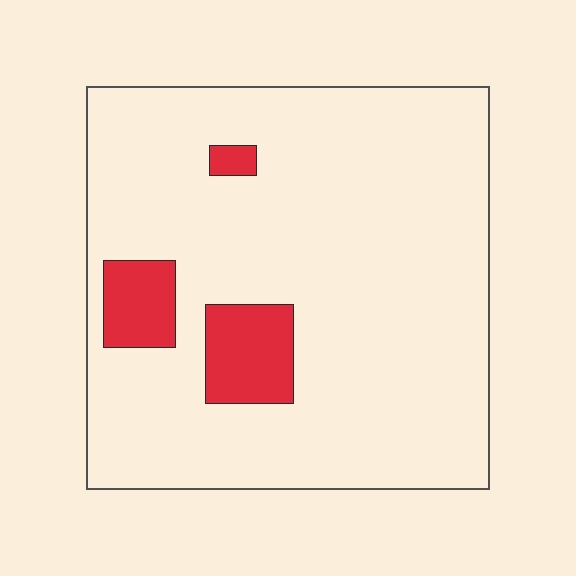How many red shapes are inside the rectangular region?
3.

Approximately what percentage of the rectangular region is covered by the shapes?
Approximately 10%.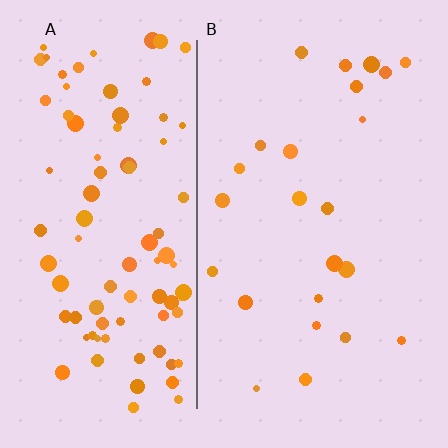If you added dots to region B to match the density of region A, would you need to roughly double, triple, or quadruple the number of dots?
Approximately quadruple.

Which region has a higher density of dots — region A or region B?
A (the left).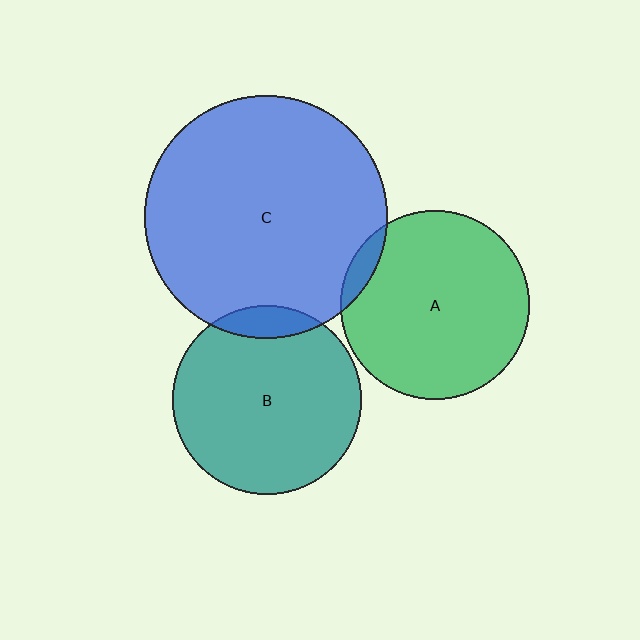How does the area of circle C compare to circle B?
Approximately 1.6 times.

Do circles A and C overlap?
Yes.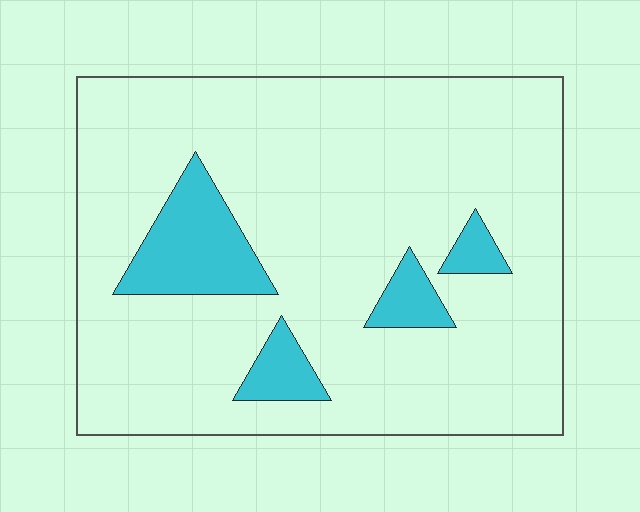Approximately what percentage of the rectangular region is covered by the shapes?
Approximately 15%.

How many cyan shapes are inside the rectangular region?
4.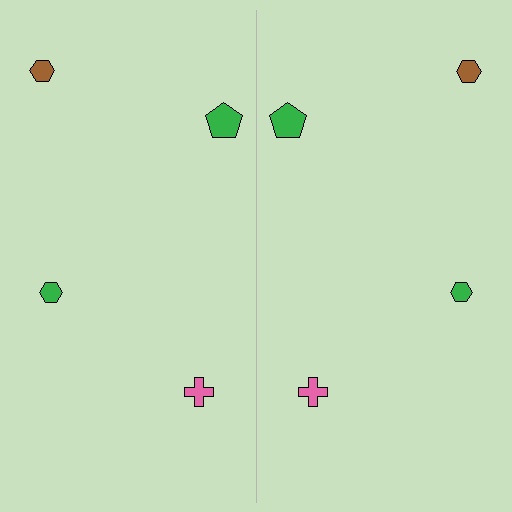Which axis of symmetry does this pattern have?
The pattern has a vertical axis of symmetry running through the center of the image.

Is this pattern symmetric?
Yes, this pattern has bilateral (reflection) symmetry.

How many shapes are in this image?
There are 8 shapes in this image.